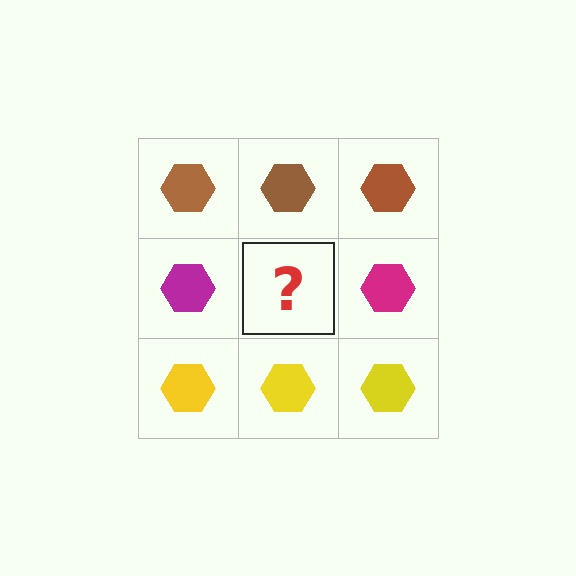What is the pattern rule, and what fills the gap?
The rule is that each row has a consistent color. The gap should be filled with a magenta hexagon.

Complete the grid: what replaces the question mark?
The question mark should be replaced with a magenta hexagon.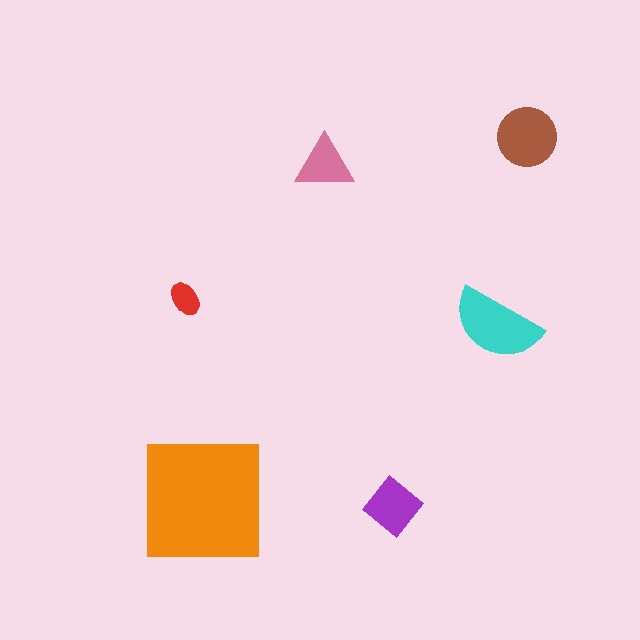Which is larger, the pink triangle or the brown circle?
The brown circle.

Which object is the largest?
The orange square.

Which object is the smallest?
The red ellipse.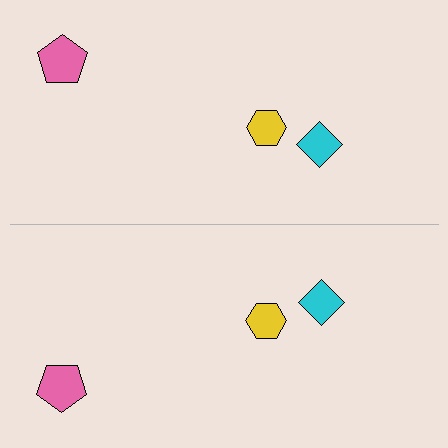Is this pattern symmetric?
Yes, this pattern has bilateral (reflection) symmetry.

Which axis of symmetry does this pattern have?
The pattern has a horizontal axis of symmetry running through the center of the image.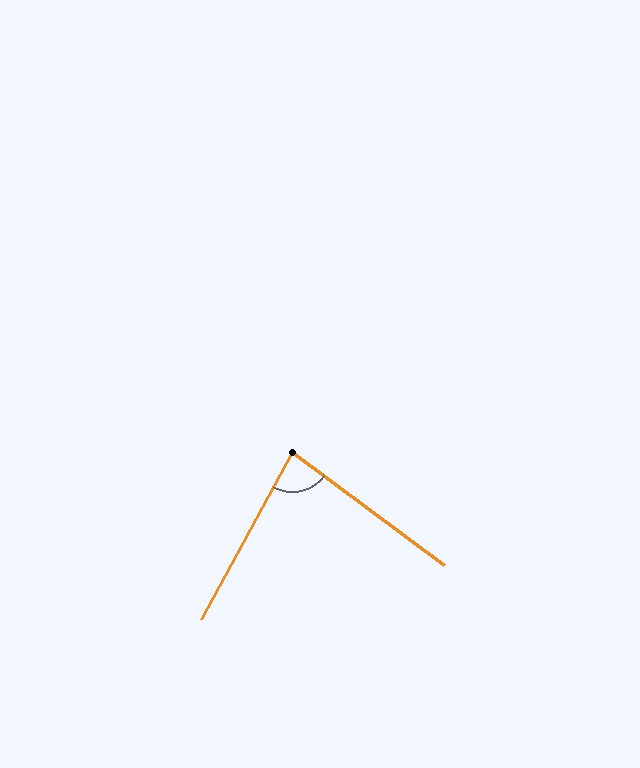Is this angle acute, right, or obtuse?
It is acute.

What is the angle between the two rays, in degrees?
Approximately 82 degrees.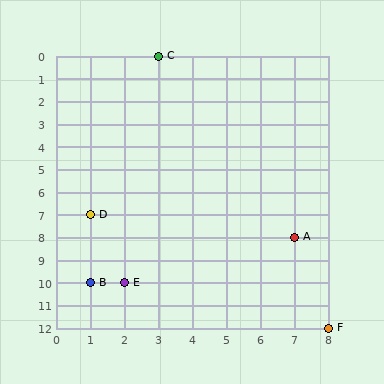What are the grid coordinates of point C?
Point C is at grid coordinates (3, 0).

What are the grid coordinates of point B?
Point B is at grid coordinates (1, 10).